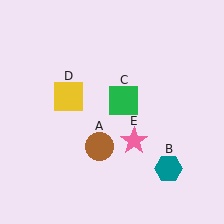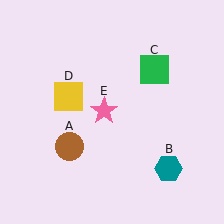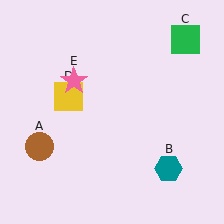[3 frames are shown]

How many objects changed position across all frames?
3 objects changed position: brown circle (object A), green square (object C), pink star (object E).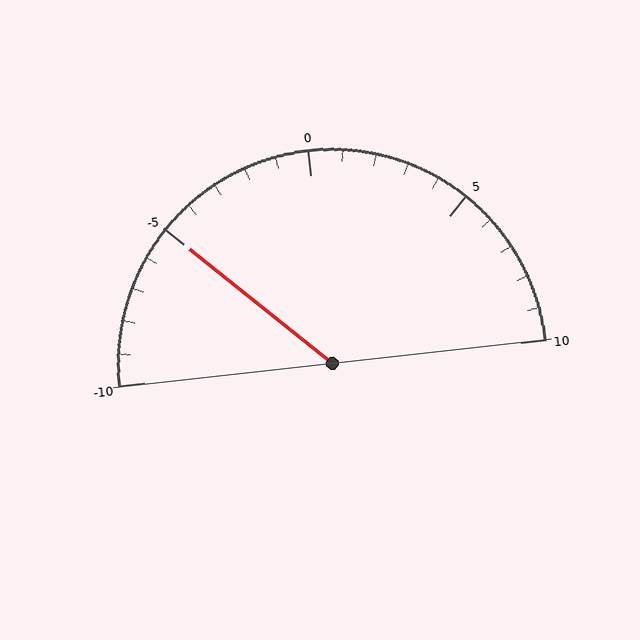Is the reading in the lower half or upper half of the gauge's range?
The reading is in the lower half of the range (-10 to 10).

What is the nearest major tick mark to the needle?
The nearest major tick mark is -5.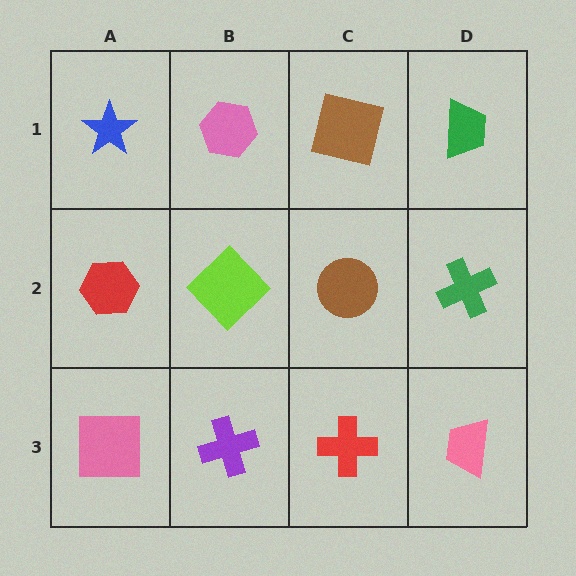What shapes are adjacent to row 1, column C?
A brown circle (row 2, column C), a pink hexagon (row 1, column B), a green trapezoid (row 1, column D).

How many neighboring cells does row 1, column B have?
3.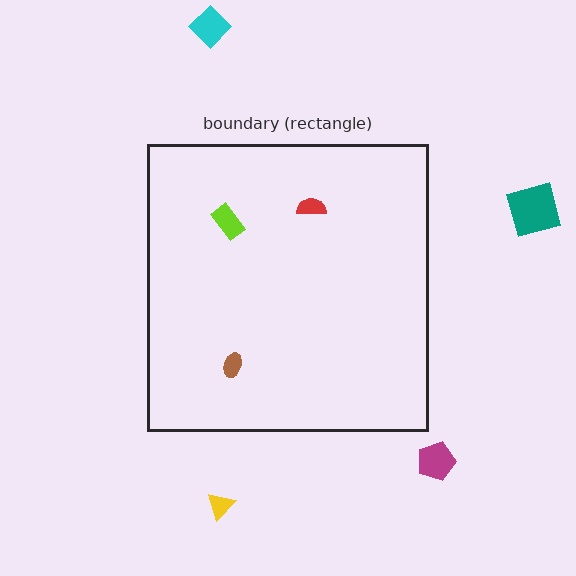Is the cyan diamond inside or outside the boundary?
Outside.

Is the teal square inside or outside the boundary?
Outside.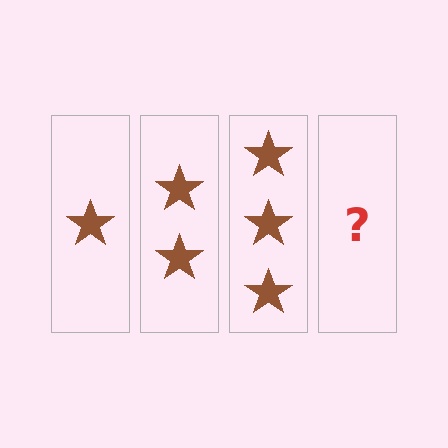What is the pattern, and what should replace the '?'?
The pattern is that each step adds one more star. The '?' should be 4 stars.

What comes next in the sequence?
The next element should be 4 stars.